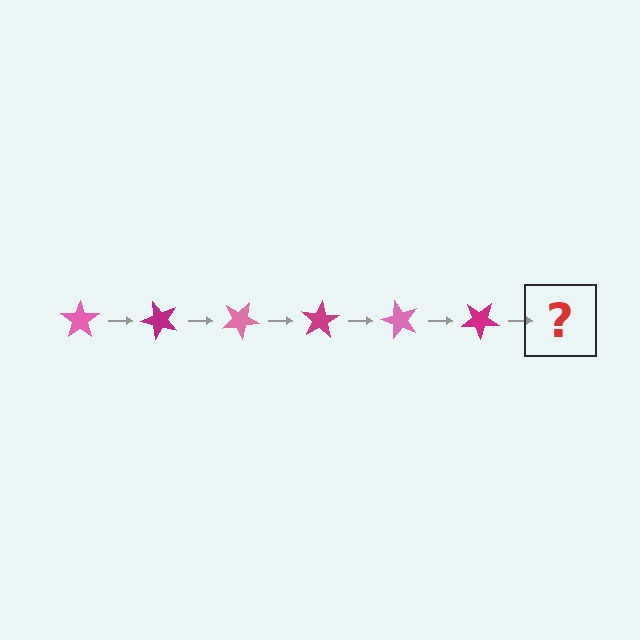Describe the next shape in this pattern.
It should be a pink star, rotated 300 degrees from the start.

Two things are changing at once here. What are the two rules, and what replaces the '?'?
The two rules are that it rotates 50 degrees each step and the color cycles through pink and magenta. The '?' should be a pink star, rotated 300 degrees from the start.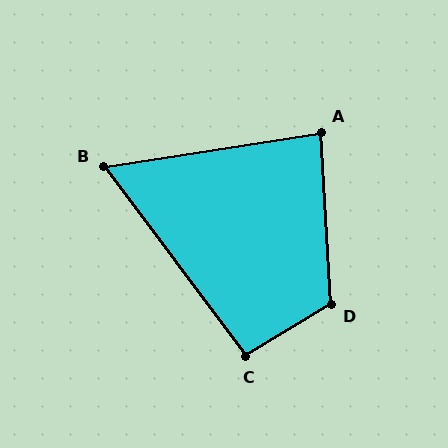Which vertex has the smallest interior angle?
B, at approximately 62 degrees.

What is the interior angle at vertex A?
Approximately 84 degrees (acute).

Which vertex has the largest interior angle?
D, at approximately 118 degrees.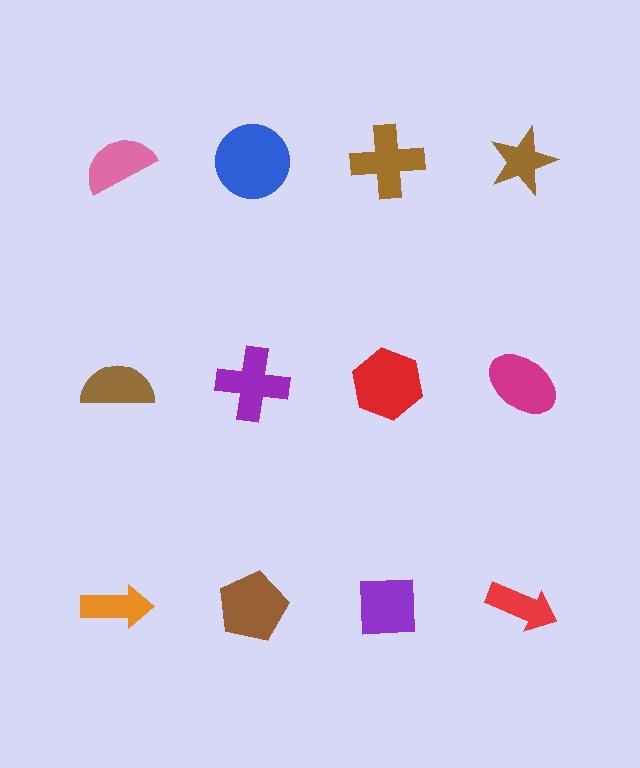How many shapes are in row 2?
4 shapes.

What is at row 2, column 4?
A magenta ellipse.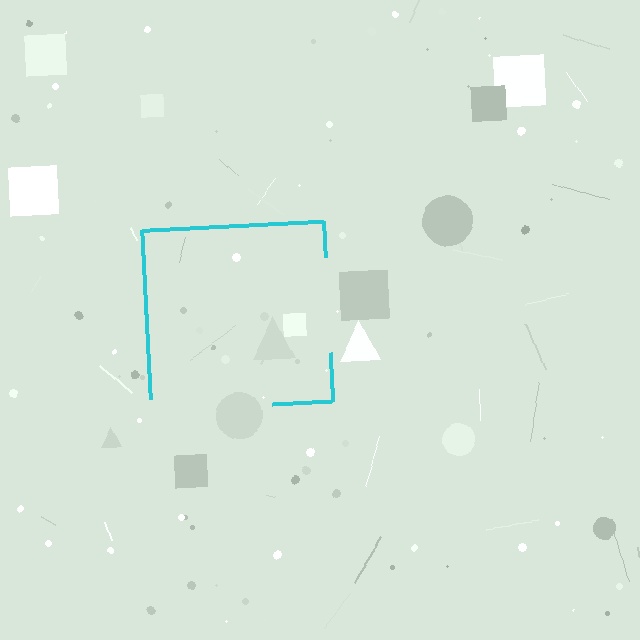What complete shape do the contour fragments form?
The contour fragments form a square.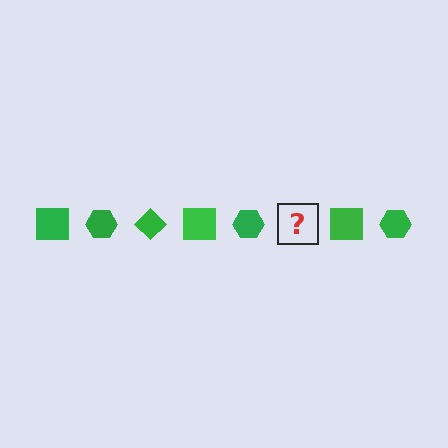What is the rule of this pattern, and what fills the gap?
The rule is that the pattern cycles through square, hexagon, diamond shapes in green. The gap should be filled with a green diamond.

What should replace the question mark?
The question mark should be replaced with a green diamond.